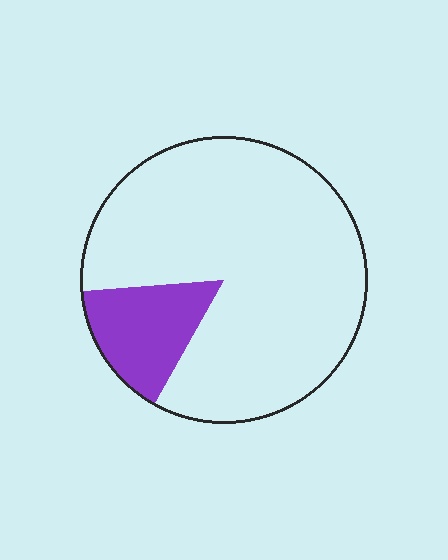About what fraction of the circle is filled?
About one sixth (1/6).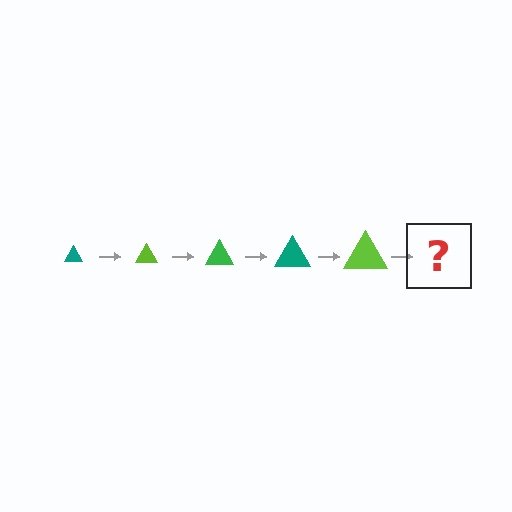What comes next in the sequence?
The next element should be a green triangle, larger than the previous one.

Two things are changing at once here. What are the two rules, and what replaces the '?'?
The two rules are that the triangle grows larger each step and the color cycles through teal, lime, and green. The '?' should be a green triangle, larger than the previous one.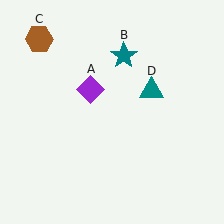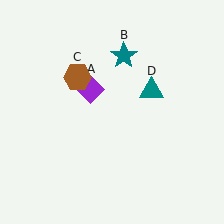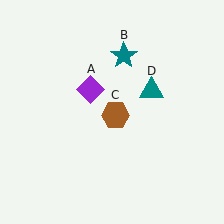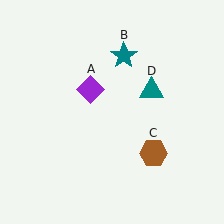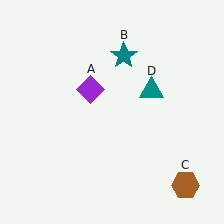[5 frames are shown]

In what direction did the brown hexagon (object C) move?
The brown hexagon (object C) moved down and to the right.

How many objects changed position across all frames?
1 object changed position: brown hexagon (object C).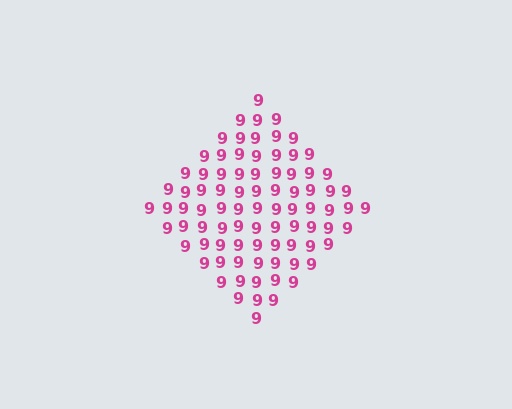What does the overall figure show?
The overall figure shows a diamond.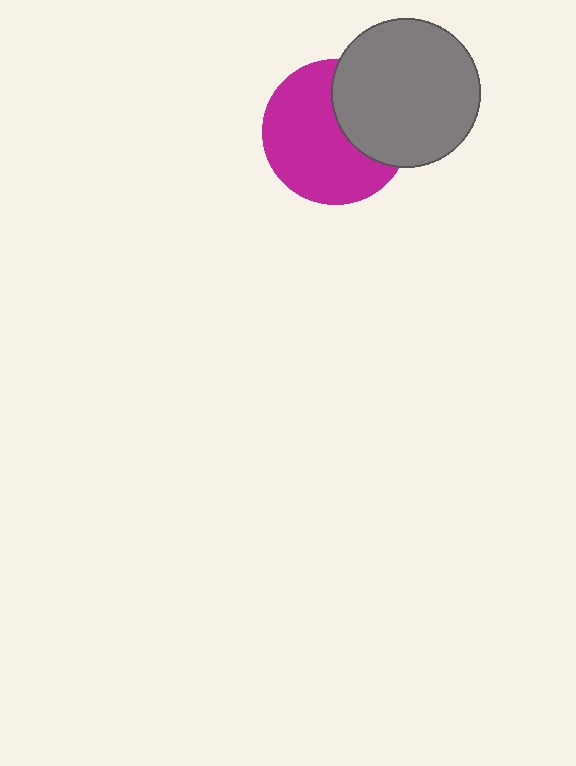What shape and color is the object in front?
The object in front is a gray circle.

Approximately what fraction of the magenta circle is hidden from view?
Roughly 35% of the magenta circle is hidden behind the gray circle.